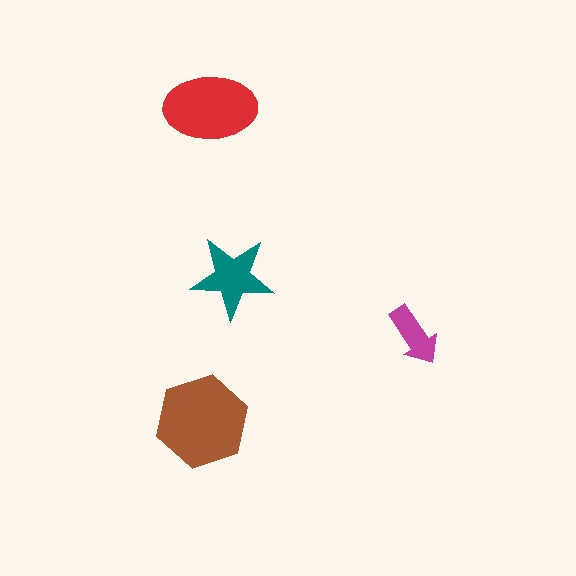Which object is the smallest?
The magenta arrow.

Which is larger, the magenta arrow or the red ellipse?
The red ellipse.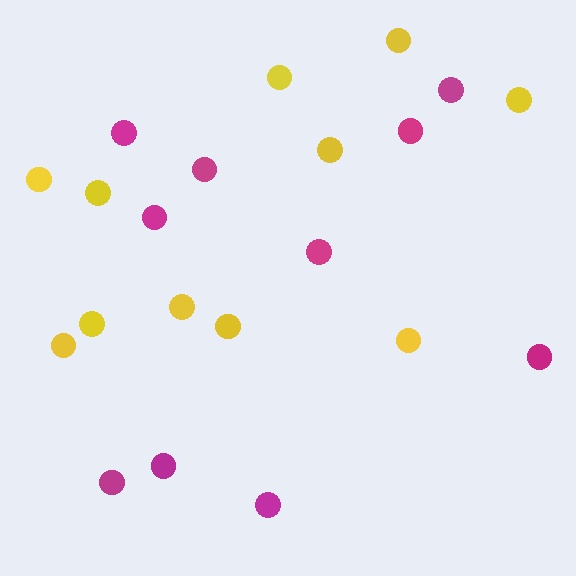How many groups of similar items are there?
There are 2 groups: one group of magenta circles (10) and one group of yellow circles (11).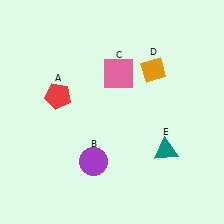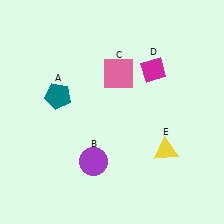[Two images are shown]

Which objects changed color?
A changed from red to teal. D changed from orange to magenta. E changed from teal to yellow.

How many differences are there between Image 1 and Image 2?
There are 3 differences between the two images.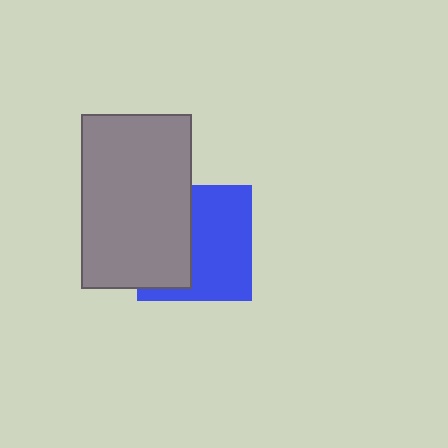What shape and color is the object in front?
The object in front is a gray rectangle.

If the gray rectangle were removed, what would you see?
You would see the complete blue square.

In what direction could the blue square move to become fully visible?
The blue square could move right. That would shift it out from behind the gray rectangle entirely.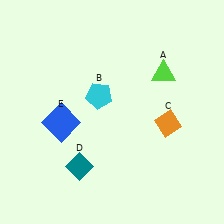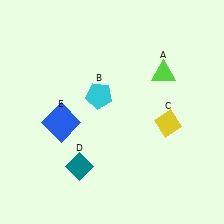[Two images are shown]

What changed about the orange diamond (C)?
In Image 1, C is orange. In Image 2, it changed to yellow.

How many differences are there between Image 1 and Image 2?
There is 1 difference between the two images.